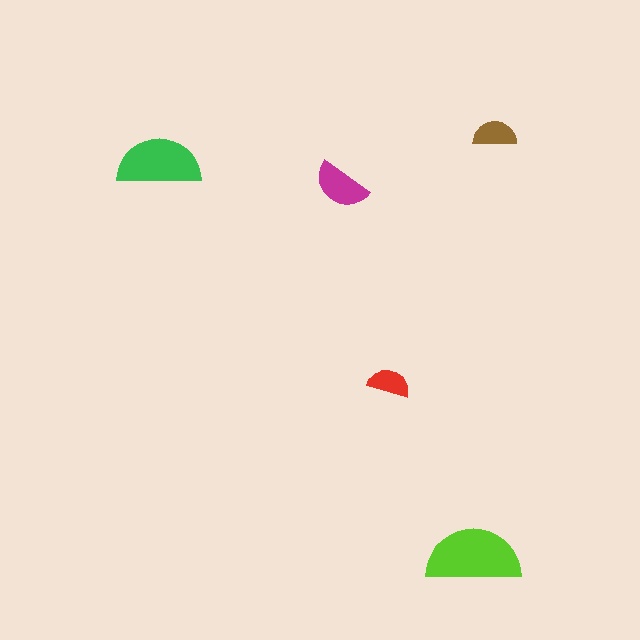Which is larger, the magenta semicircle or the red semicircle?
The magenta one.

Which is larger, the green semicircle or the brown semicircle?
The green one.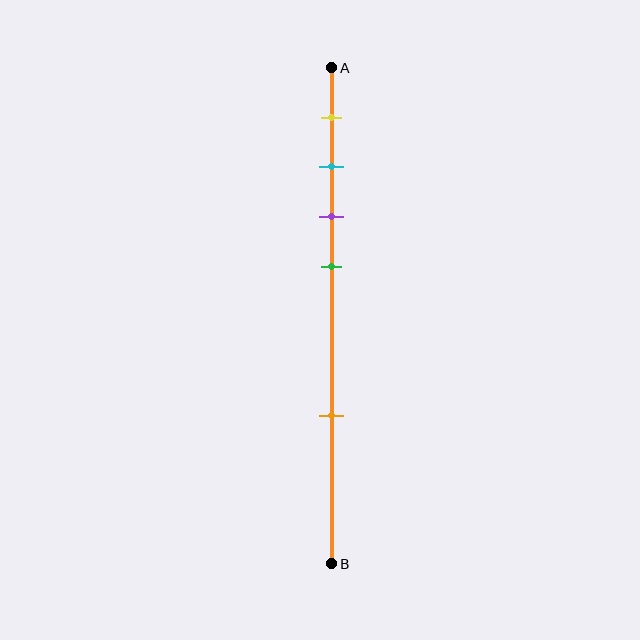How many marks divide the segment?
There are 5 marks dividing the segment.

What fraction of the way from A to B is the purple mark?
The purple mark is approximately 30% (0.3) of the way from A to B.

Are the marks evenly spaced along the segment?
No, the marks are not evenly spaced.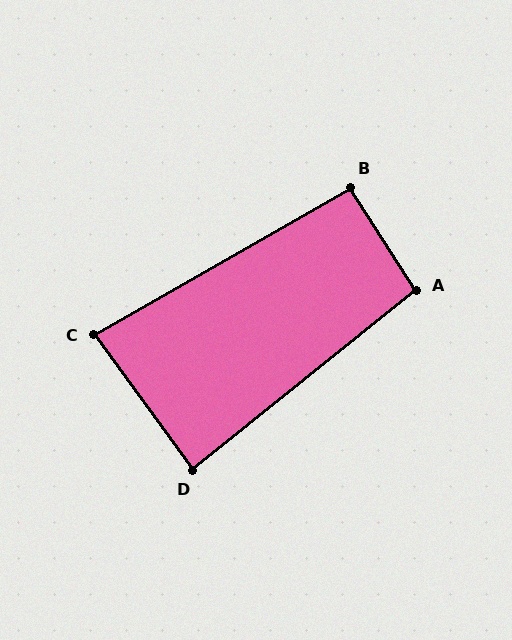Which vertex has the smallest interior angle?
C, at approximately 84 degrees.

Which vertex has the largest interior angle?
A, at approximately 96 degrees.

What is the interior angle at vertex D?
Approximately 87 degrees (approximately right).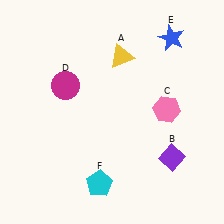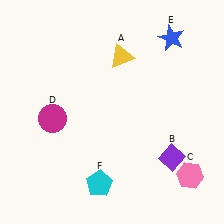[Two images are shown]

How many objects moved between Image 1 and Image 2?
2 objects moved between the two images.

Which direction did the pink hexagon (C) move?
The pink hexagon (C) moved down.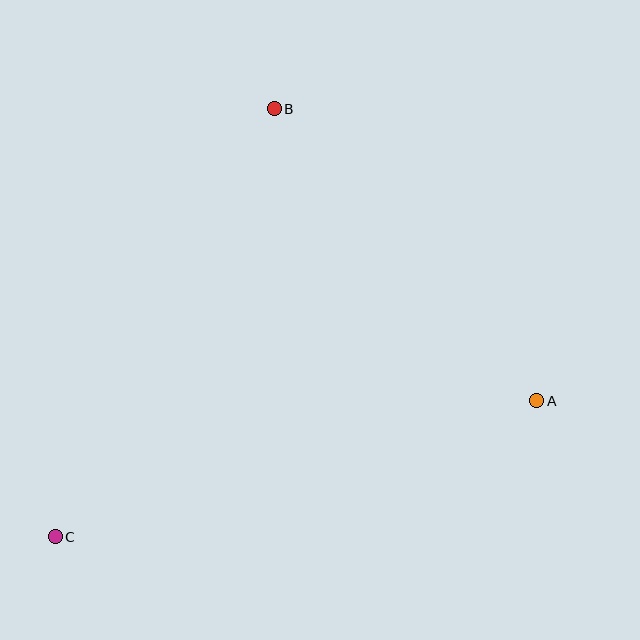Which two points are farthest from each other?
Points A and C are farthest from each other.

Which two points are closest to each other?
Points A and B are closest to each other.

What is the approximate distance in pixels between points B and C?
The distance between B and C is approximately 481 pixels.